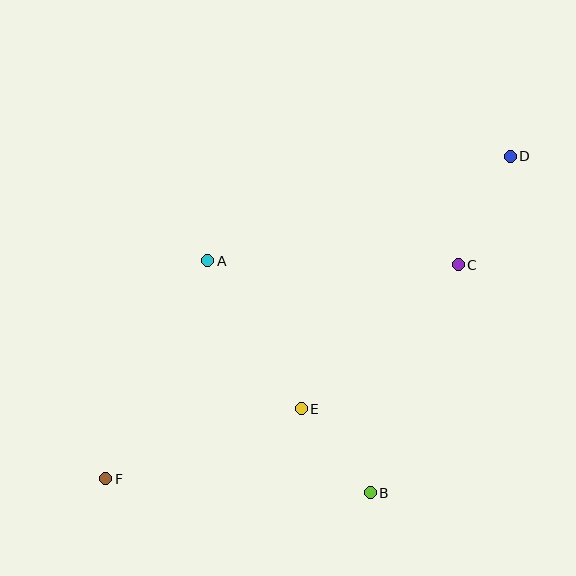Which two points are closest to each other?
Points B and E are closest to each other.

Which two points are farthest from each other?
Points D and F are farthest from each other.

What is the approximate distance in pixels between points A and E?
The distance between A and E is approximately 175 pixels.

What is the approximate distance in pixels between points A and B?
The distance between A and B is approximately 283 pixels.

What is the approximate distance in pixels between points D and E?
The distance between D and E is approximately 328 pixels.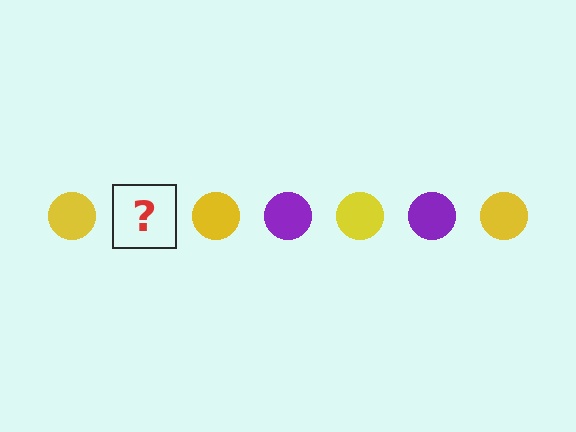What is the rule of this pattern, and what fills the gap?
The rule is that the pattern cycles through yellow, purple circles. The gap should be filled with a purple circle.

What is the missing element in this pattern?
The missing element is a purple circle.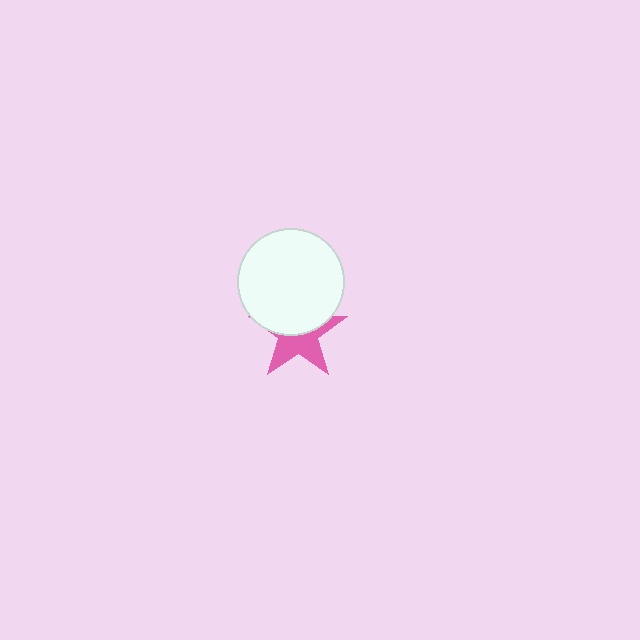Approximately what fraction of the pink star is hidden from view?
Roughly 50% of the pink star is hidden behind the white circle.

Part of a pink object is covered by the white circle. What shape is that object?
It is a star.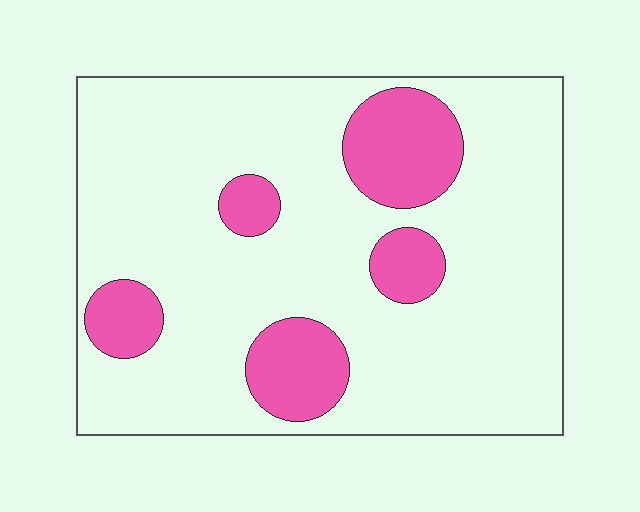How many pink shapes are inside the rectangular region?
5.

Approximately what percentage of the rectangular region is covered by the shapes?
Approximately 20%.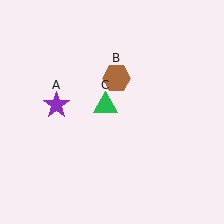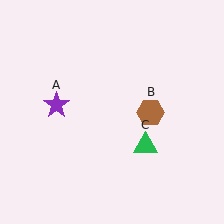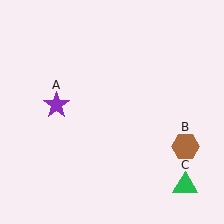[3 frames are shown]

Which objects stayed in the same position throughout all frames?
Purple star (object A) remained stationary.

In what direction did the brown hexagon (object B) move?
The brown hexagon (object B) moved down and to the right.